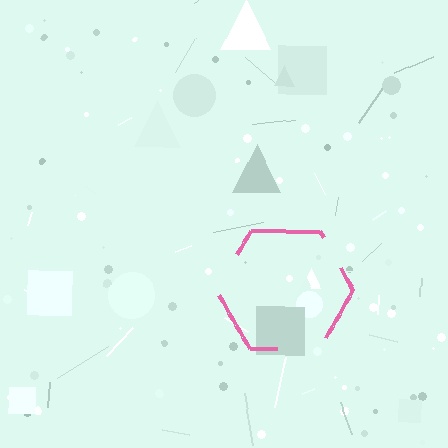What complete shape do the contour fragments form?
The contour fragments form a hexagon.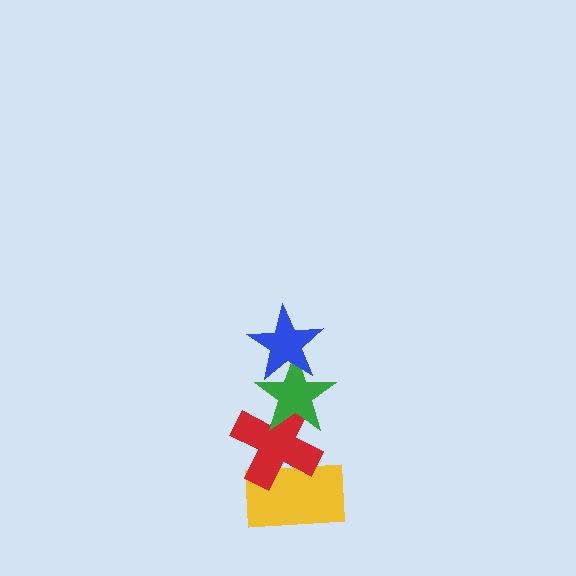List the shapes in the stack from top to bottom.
From top to bottom: the blue star, the green star, the red cross, the yellow rectangle.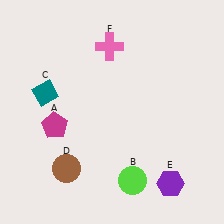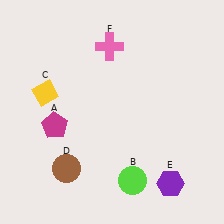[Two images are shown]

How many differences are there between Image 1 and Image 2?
There is 1 difference between the two images.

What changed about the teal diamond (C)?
In Image 1, C is teal. In Image 2, it changed to yellow.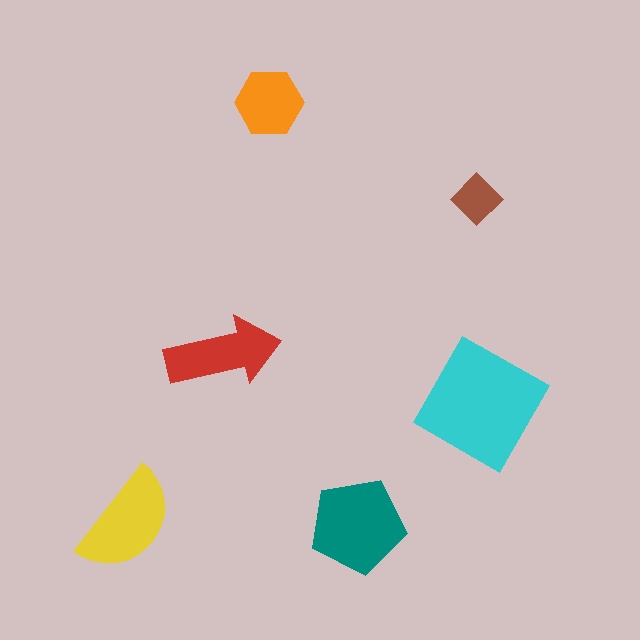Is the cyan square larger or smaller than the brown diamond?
Larger.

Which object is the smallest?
The brown diamond.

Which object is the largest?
The cyan square.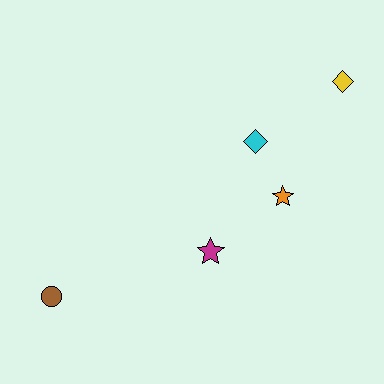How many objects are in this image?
There are 5 objects.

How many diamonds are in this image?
There are 2 diamonds.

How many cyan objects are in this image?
There is 1 cyan object.